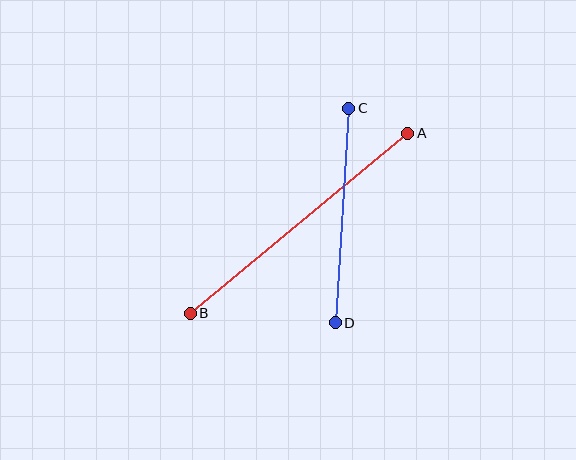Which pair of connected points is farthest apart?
Points A and B are farthest apart.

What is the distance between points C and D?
The distance is approximately 215 pixels.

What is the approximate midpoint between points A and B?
The midpoint is at approximately (299, 223) pixels.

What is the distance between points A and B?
The distance is approximately 282 pixels.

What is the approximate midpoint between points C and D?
The midpoint is at approximately (342, 216) pixels.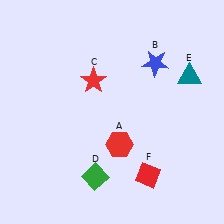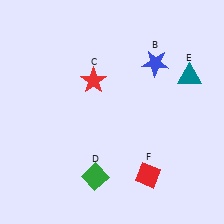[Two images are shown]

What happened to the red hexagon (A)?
The red hexagon (A) was removed in Image 2. It was in the bottom-right area of Image 1.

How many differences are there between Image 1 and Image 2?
There is 1 difference between the two images.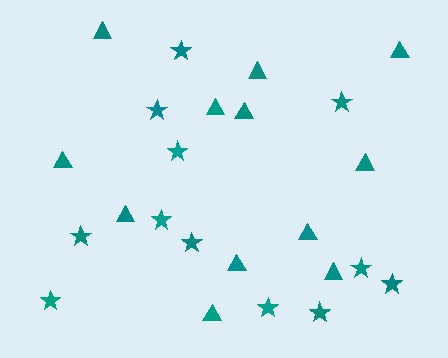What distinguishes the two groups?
There are 2 groups: one group of stars (12) and one group of triangles (12).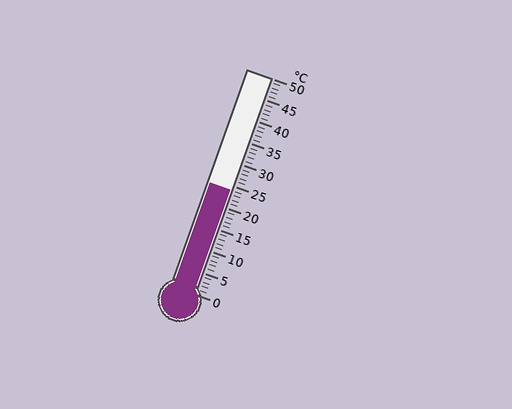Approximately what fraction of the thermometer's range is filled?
The thermometer is filled to approximately 50% of its range.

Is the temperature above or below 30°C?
The temperature is below 30°C.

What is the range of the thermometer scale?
The thermometer scale ranges from 0°C to 50°C.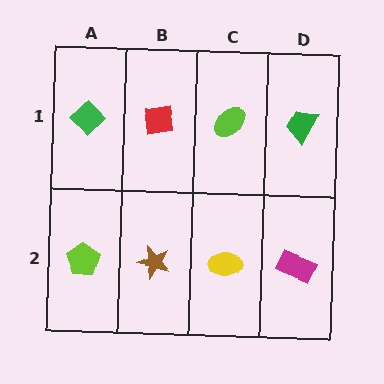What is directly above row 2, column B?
A red square.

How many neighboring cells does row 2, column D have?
2.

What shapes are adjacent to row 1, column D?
A magenta rectangle (row 2, column D), a lime ellipse (row 1, column C).